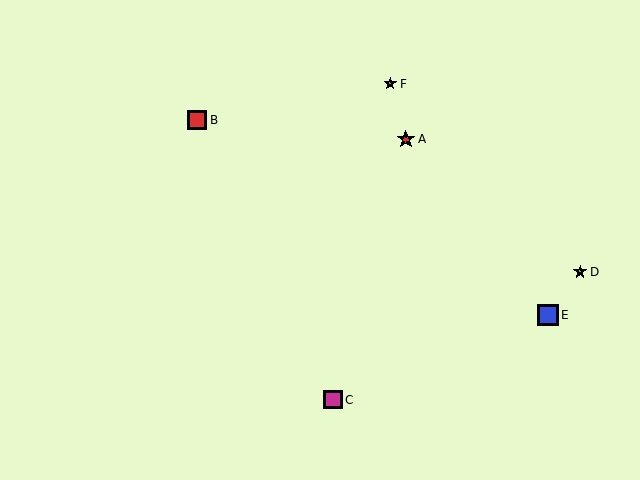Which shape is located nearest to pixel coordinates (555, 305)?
The blue square (labeled E) at (548, 315) is nearest to that location.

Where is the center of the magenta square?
The center of the magenta square is at (333, 400).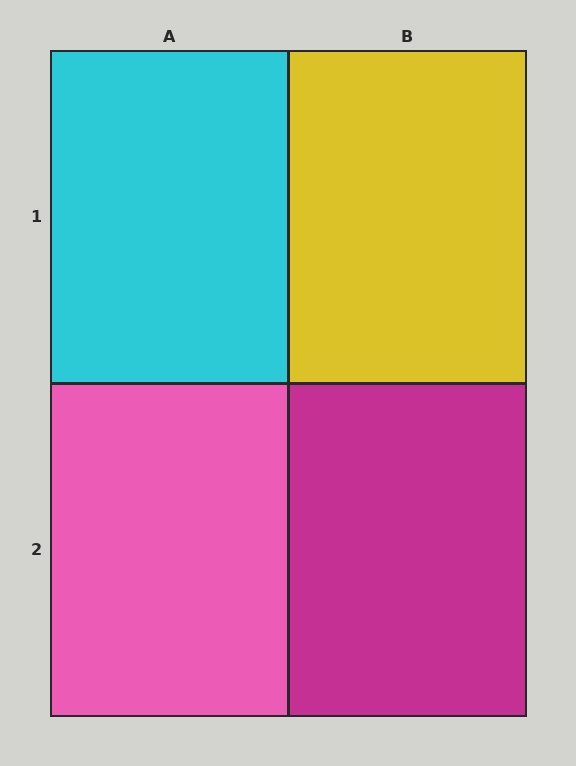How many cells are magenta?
1 cell is magenta.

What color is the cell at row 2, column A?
Pink.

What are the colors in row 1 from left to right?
Cyan, yellow.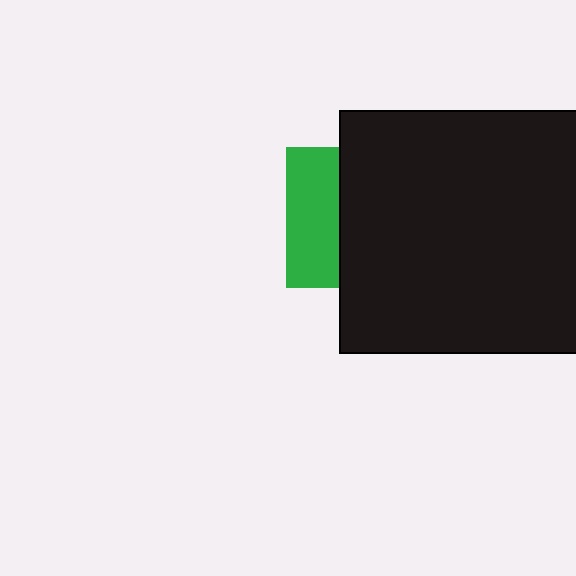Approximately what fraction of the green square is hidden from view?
Roughly 62% of the green square is hidden behind the black square.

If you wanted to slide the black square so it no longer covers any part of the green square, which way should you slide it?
Slide it right — that is the most direct way to separate the two shapes.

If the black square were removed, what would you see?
You would see the complete green square.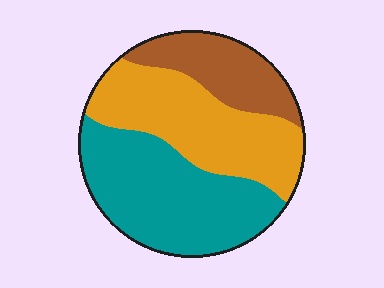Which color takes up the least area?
Brown, at roughly 20%.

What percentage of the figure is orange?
Orange takes up about three eighths (3/8) of the figure.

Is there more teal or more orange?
Teal.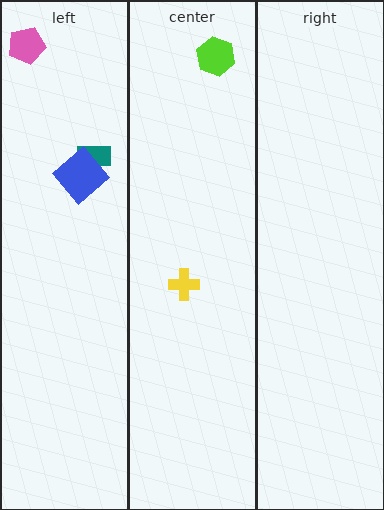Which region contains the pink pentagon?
The left region.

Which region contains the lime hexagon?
The center region.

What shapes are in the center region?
The yellow cross, the lime hexagon.